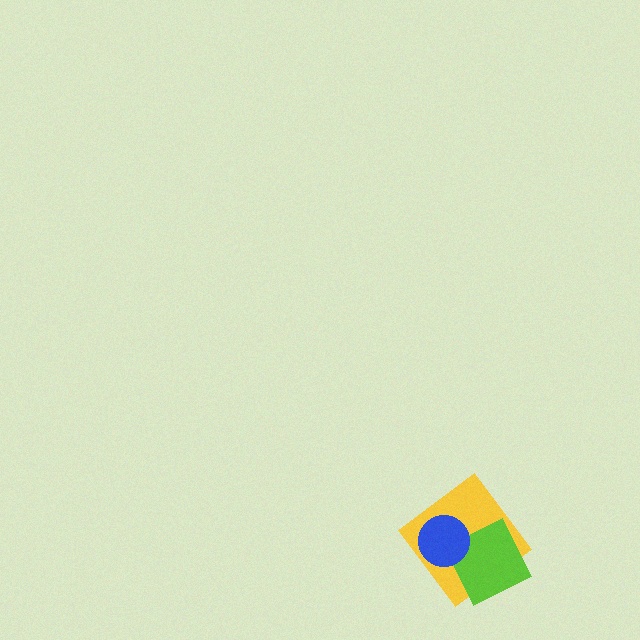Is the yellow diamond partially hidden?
Yes, it is partially covered by another shape.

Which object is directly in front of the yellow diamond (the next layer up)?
The lime square is directly in front of the yellow diamond.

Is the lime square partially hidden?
Yes, it is partially covered by another shape.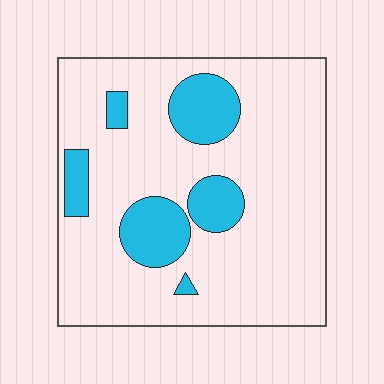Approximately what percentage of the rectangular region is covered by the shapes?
Approximately 20%.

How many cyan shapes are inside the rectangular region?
6.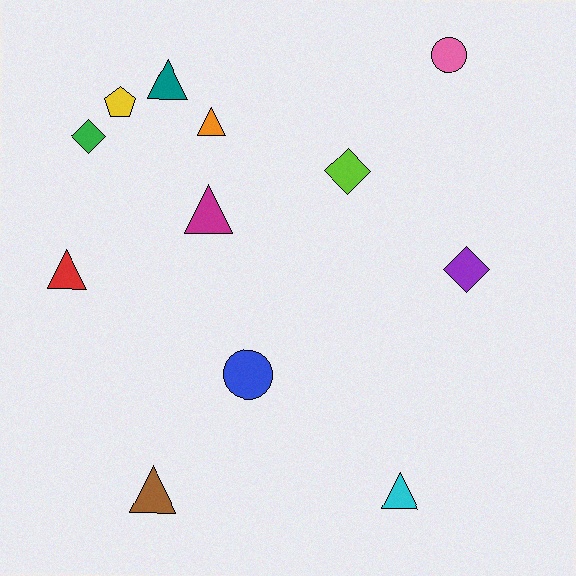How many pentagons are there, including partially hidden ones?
There is 1 pentagon.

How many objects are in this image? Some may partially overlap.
There are 12 objects.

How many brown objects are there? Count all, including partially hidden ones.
There is 1 brown object.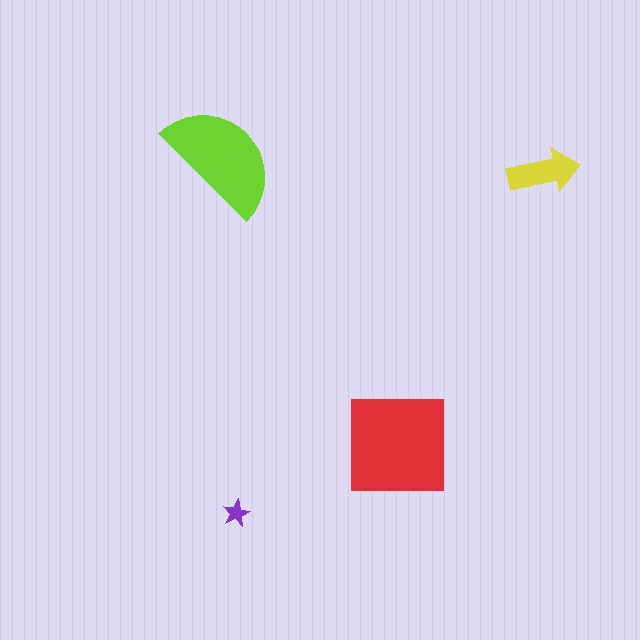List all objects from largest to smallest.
The red square, the lime semicircle, the yellow arrow, the purple star.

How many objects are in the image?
There are 4 objects in the image.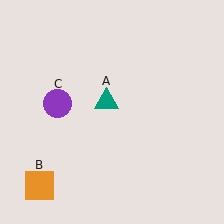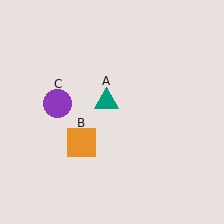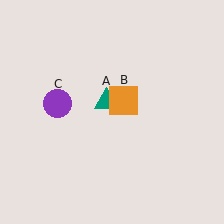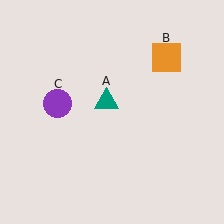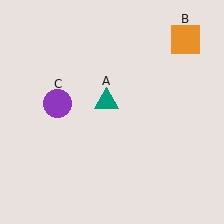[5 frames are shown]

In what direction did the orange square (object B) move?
The orange square (object B) moved up and to the right.